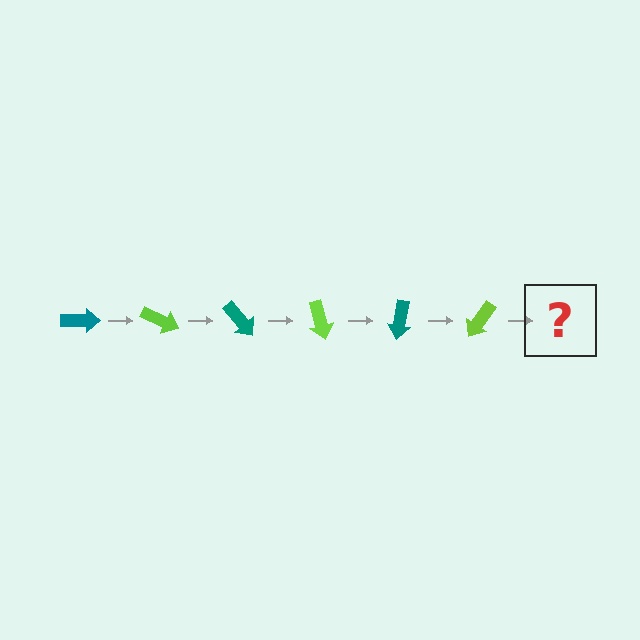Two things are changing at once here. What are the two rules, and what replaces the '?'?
The two rules are that it rotates 25 degrees each step and the color cycles through teal and lime. The '?' should be a teal arrow, rotated 150 degrees from the start.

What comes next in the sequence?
The next element should be a teal arrow, rotated 150 degrees from the start.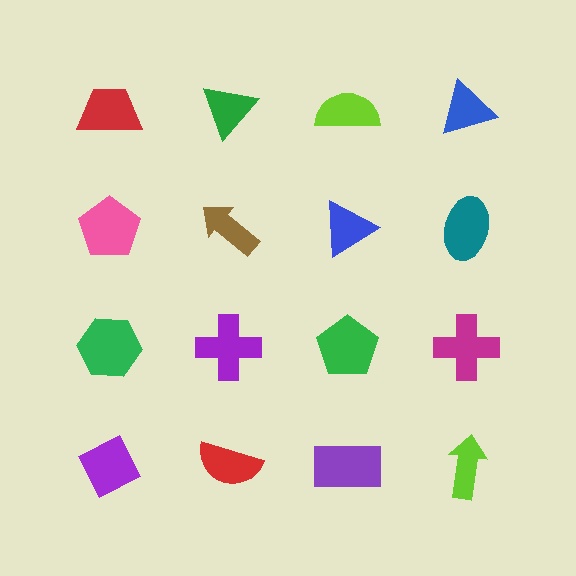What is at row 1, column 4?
A blue triangle.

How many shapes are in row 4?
4 shapes.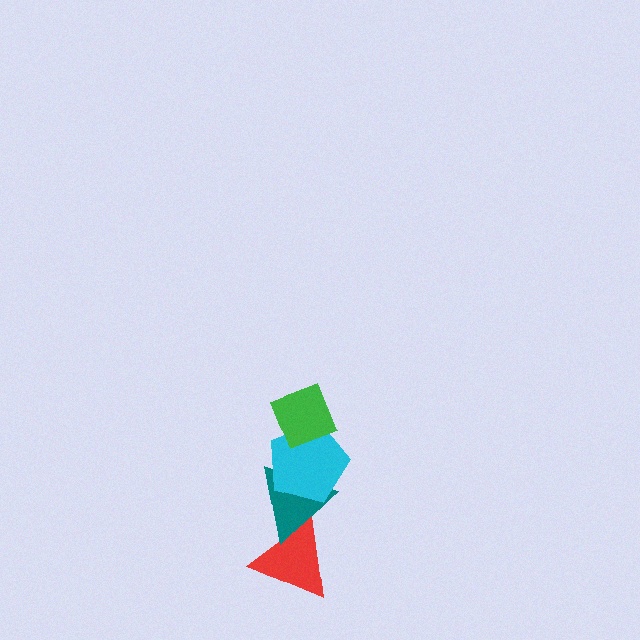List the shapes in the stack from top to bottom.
From top to bottom: the green diamond, the cyan pentagon, the teal triangle, the red triangle.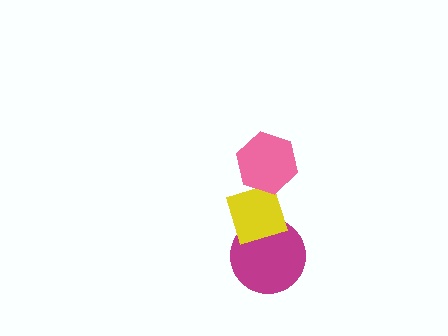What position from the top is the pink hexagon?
The pink hexagon is 1st from the top.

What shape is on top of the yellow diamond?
The pink hexagon is on top of the yellow diamond.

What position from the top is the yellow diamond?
The yellow diamond is 2nd from the top.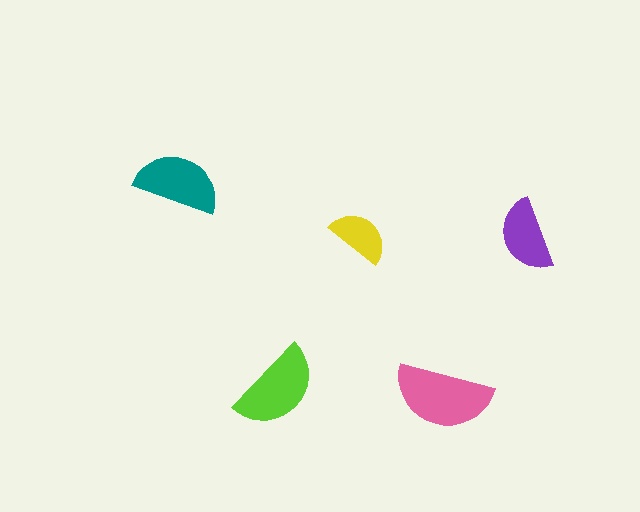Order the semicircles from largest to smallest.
the pink one, the lime one, the teal one, the purple one, the yellow one.